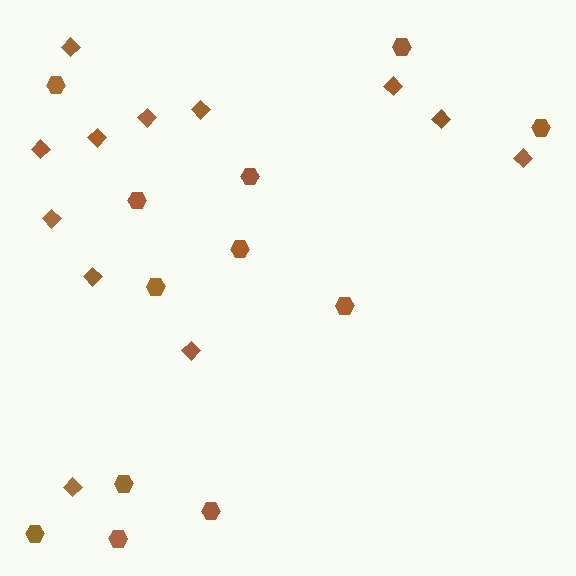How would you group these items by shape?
There are 2 groups: one group of hexagons (12) and one group of diamonds (12).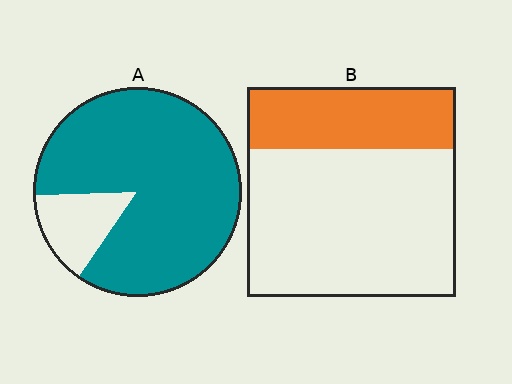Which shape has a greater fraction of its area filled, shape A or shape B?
Shape A.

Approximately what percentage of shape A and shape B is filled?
A is approximately 85% and B is approximately 30%.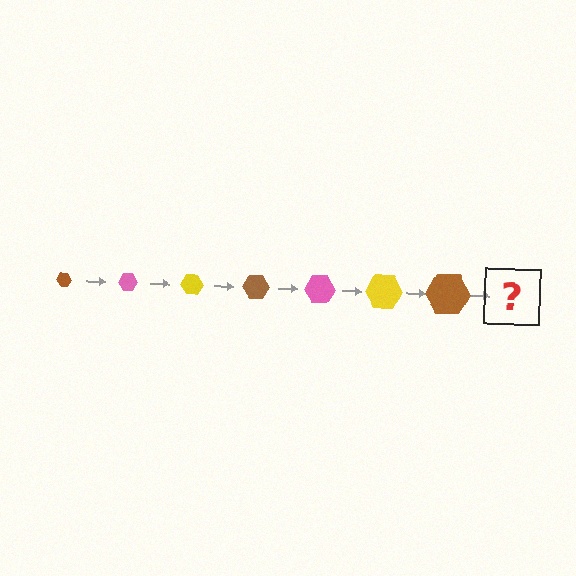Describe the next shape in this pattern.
It should be a pink hexagon, larger than the previous one.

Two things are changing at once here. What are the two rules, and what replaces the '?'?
The two rules are that the hexagon grows larger each step and the color cycles through brown, pink, and yellow. The '?' should be a pink hexagon, larger than the previous one.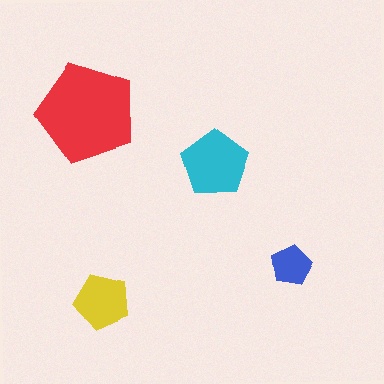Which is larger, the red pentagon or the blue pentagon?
The red one.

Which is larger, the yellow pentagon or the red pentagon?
The red one.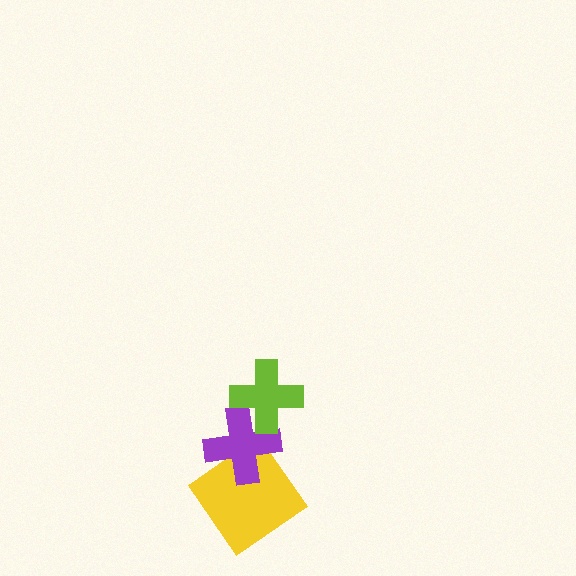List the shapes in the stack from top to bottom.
From top to bottom: the lime cross, the purple cross, the yellow diamond.